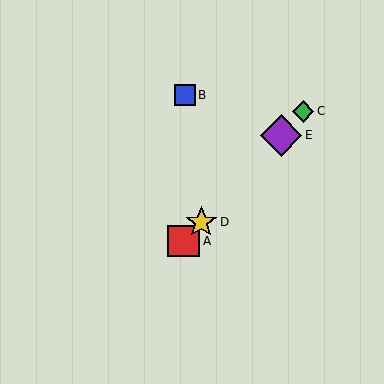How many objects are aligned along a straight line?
4 objects (A, C, D, E) are aligned along a straight line.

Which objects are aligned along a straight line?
Objects A, C, D, E are aligned along a straight line.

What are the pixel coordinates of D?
Object D is at (201, 222).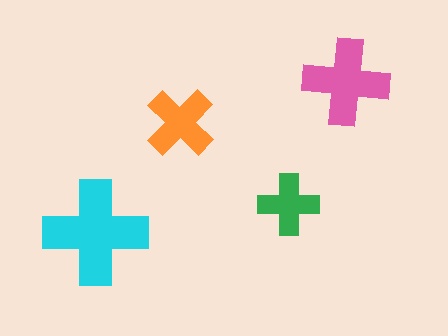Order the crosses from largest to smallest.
the cyan one, the pink one, the orange one, the green one.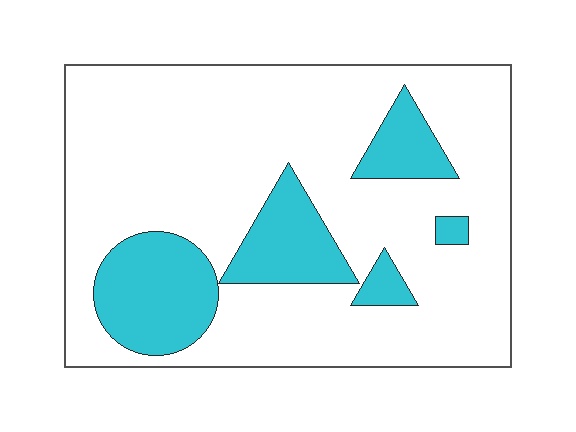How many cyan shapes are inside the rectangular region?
5.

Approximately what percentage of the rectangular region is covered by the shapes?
Approximately 20%.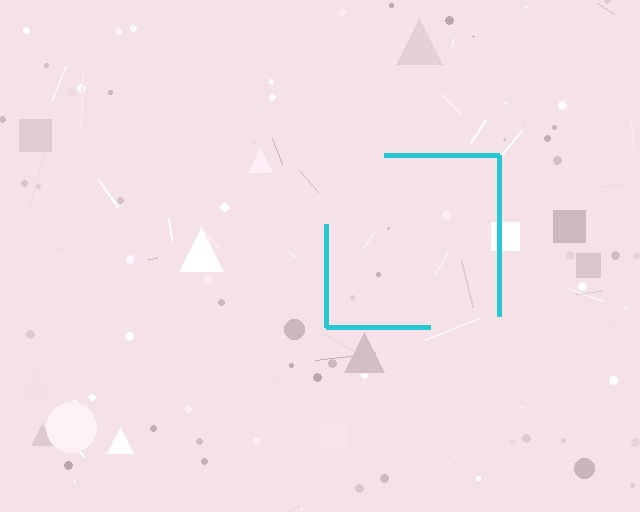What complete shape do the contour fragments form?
The contour fragments form a square.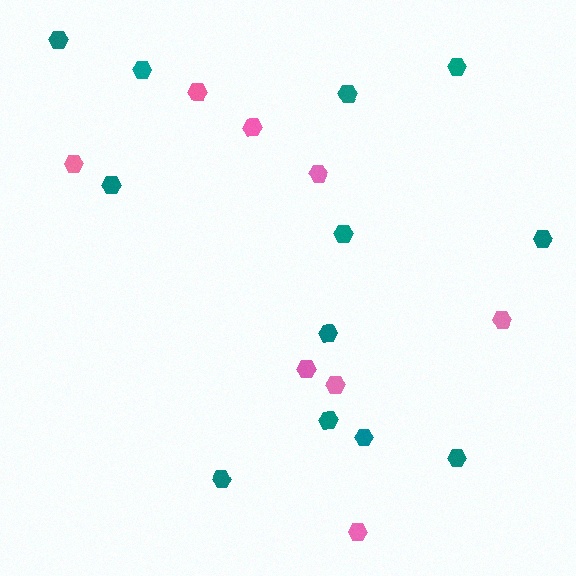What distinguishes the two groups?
There are 2 groups: one group of teal hexagons (12) and one group of pink hexagons (8).